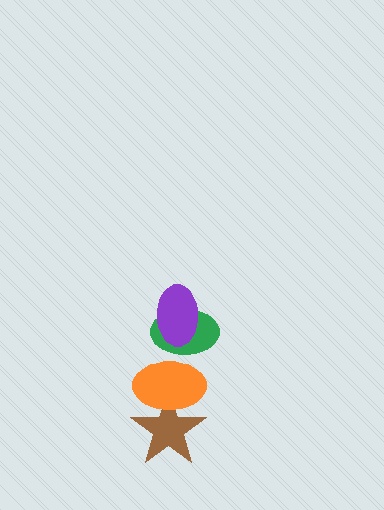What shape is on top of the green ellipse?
The purple ellipse is on top of the green ellipse.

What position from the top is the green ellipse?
The green ellipse is 2nd from the top.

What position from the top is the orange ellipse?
The orange ellipse is 3rd from the top.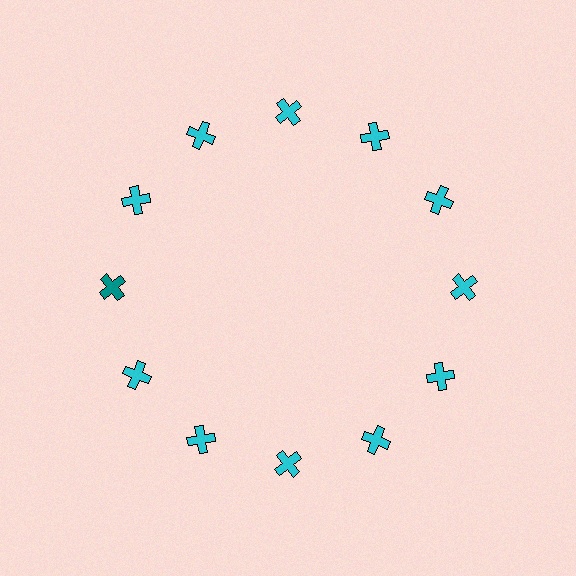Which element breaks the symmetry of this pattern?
The teal cross at roughly the 9 o'clock position breaks the symmetry. All other shapes are cyan crosses.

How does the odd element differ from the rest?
It has a different color: teal instead of cyan.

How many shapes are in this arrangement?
There are 12 shapes arranged in a ring pattern.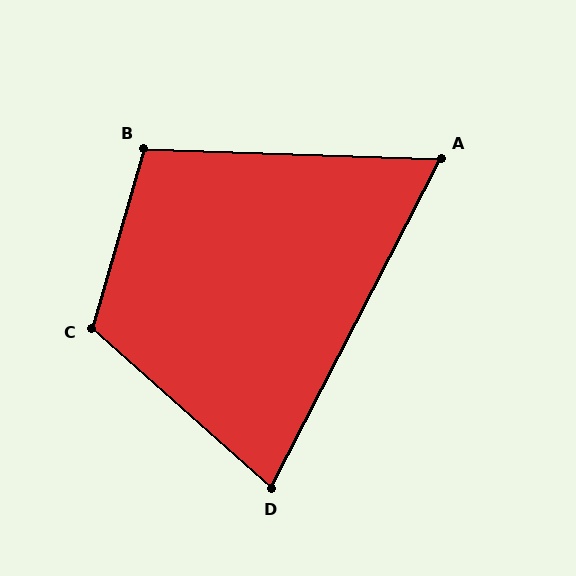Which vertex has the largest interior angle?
C, at approximately 115 degrees.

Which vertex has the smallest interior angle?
A, at approximately 65 degrees.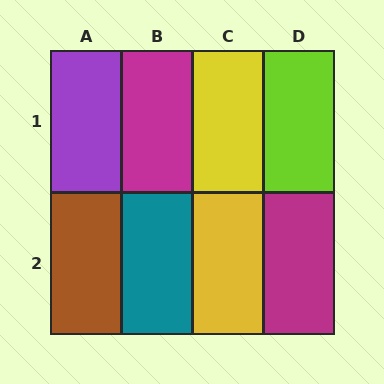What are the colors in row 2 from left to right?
Brown, teal, yellow, magenta.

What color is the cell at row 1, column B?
Magenta.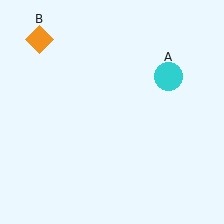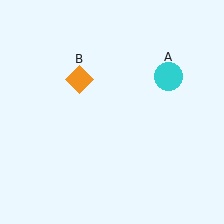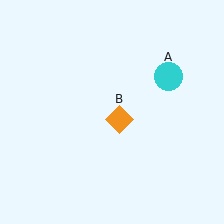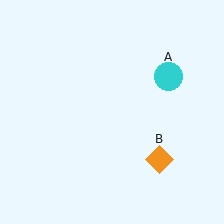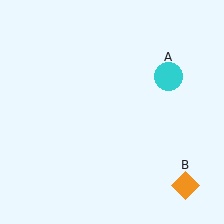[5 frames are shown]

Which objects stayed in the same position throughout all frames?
Cyan circle (object A) remained stationary.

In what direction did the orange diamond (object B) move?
The orange diamond (object B) moved down and to the right.